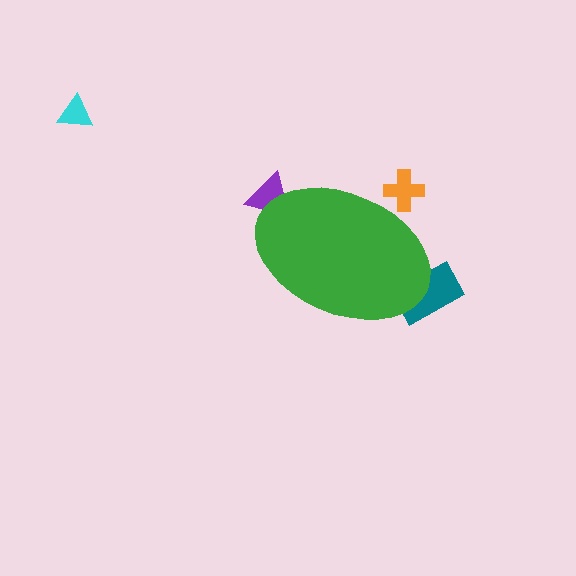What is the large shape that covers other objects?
A green ellipse.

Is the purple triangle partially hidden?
Yes, the purple triangle is partially hidden behind the green ellipse.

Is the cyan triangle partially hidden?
No, the cyan triangle is fully visible.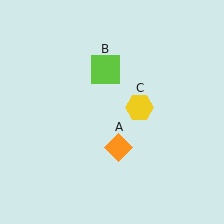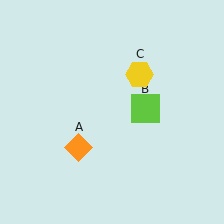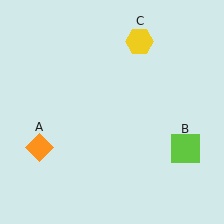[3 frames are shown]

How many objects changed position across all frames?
3 objects changed position: orange diamond (object A), lime square (object B), yellow hexagon (object C).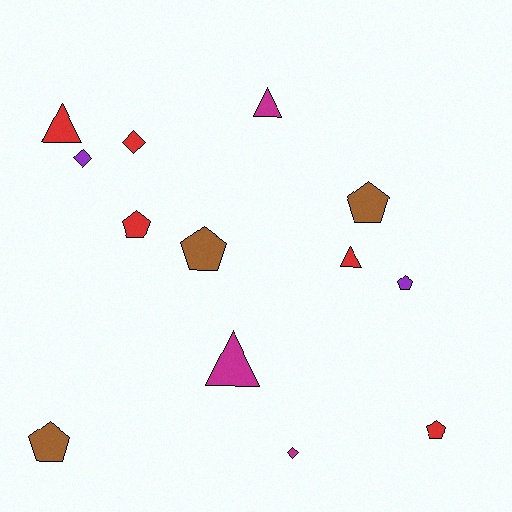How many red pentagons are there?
There are 2 red pentagons.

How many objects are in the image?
There are 13 objects.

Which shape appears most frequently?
Pentagon, with 6 objects.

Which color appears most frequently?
Red, with 5 objects.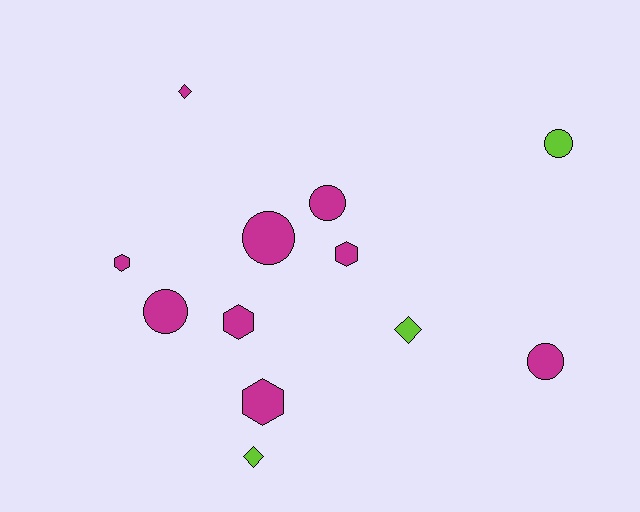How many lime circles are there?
There is 1 lime circle.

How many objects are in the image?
There are 12 objects.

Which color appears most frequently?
Magenta, with 9 objects.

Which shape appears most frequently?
Circle, with 5 objects.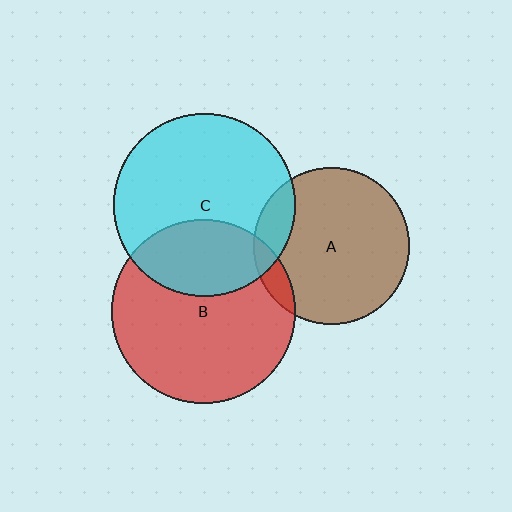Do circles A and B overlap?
Yes.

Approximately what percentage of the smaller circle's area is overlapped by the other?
Approximately 10%.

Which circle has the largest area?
Circle B (red).